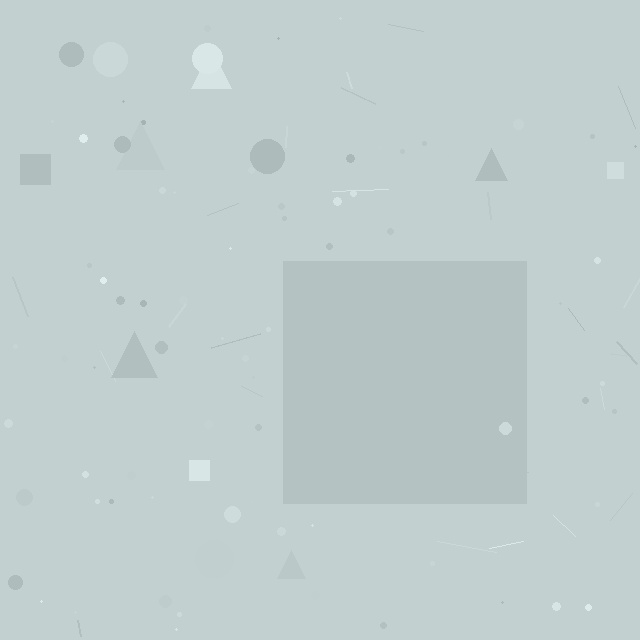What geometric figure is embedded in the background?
A square is embedded in the background.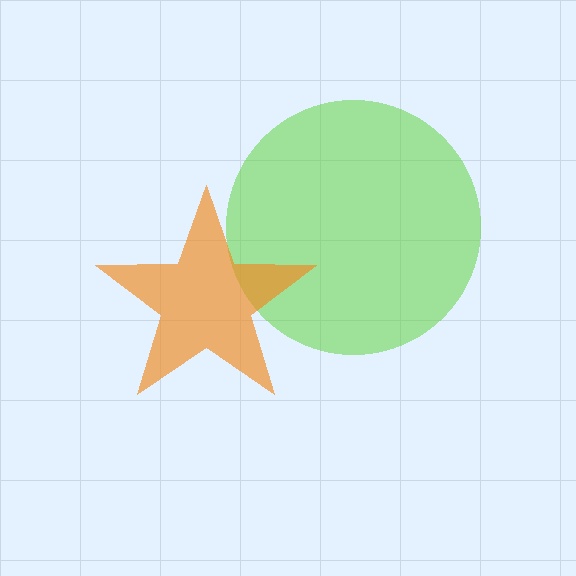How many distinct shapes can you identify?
There are 2 distinct shapes: a lime circle, an orange star.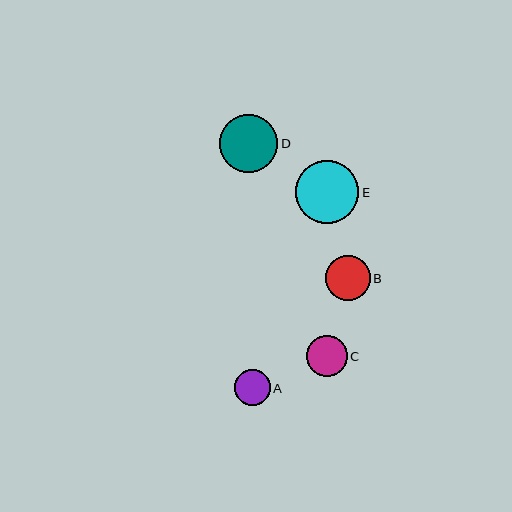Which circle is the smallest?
Circle A is the smallest with a size of approximately 36 pixels.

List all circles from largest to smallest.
From largest to smallest: E, D, B, C, A.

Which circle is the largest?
Circle E is the largest with a size of approximately 63 pixels.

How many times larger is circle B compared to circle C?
Circle B is approximately 1.1 times the size of circle C.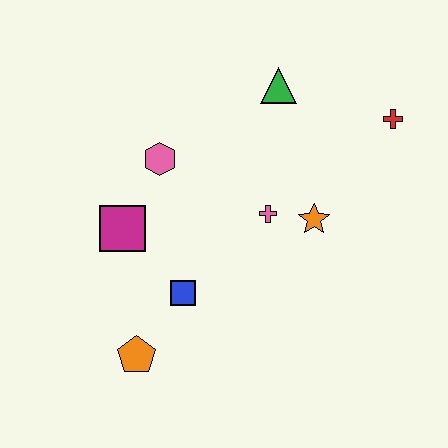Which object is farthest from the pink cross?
The orange pentagon is farthest from the pink cross.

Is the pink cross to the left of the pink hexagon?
No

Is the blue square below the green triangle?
Yes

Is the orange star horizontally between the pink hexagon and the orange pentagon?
No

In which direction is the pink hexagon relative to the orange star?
The pink hexagon is to the left of the orange star.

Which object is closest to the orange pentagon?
The blue square is closest to the orange pentagon.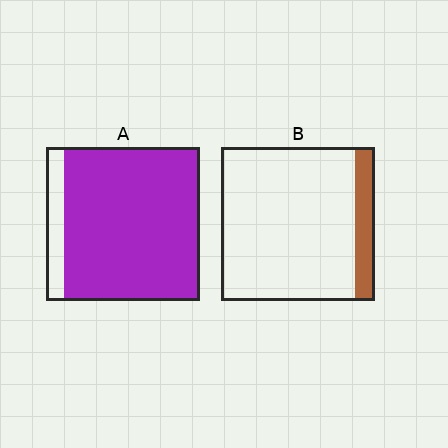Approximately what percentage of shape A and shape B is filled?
A is approximately 90% and B is approximately 15%.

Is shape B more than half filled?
No.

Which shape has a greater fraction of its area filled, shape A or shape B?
Shape A.